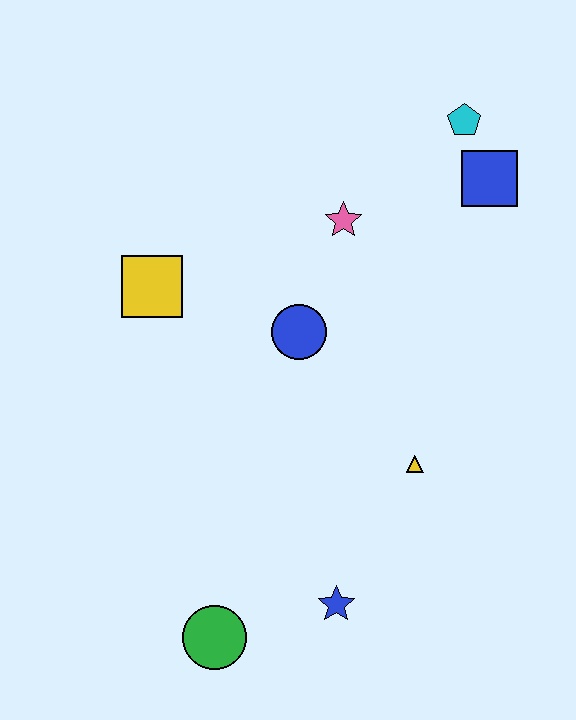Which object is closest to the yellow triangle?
The blue star is closest to the yellow triangle.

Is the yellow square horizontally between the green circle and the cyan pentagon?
No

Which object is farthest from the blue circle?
The green circle is farthest from the blue circle.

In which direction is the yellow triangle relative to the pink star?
The yellow triangle is below the pink star.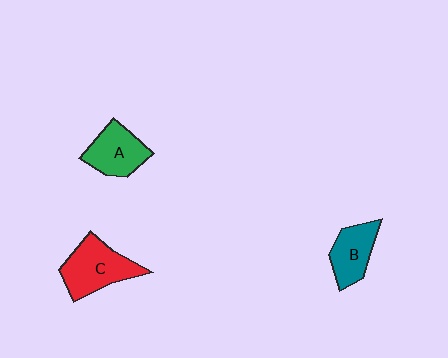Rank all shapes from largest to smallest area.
From largest to smallest: C (red), A (green), B (teal).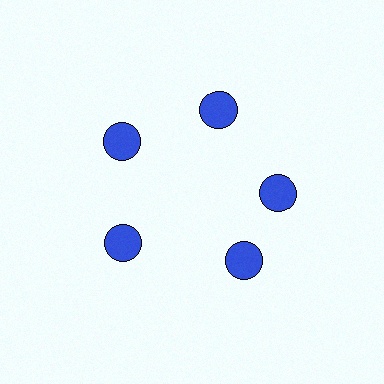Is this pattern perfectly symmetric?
No. The 5 blue circles are arranged in a ring, but one element near the 5 o'clock position is rotated out of alignment along the ring, breaking the 5-fold rotational symmetry.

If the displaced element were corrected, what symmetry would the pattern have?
It would have 5-fold rotational symmetry — the pattern would map onto itself every 72 degrees.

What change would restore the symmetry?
The symmetry would be restored by rotating it back into even spacing with its neighbors so that all 5 circles sit at equal angles and equal distance from the center.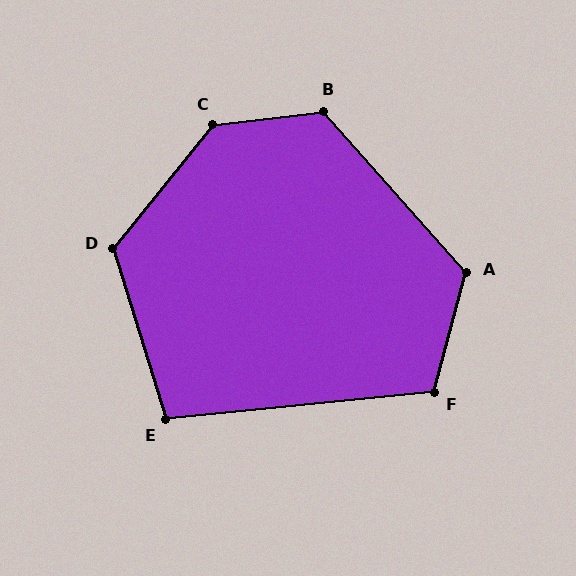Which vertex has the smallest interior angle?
E, at approximately 101 degrees.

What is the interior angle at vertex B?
Approximately 125 degrees (obtuse).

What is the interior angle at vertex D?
Approximately 124 degrees (obtuse).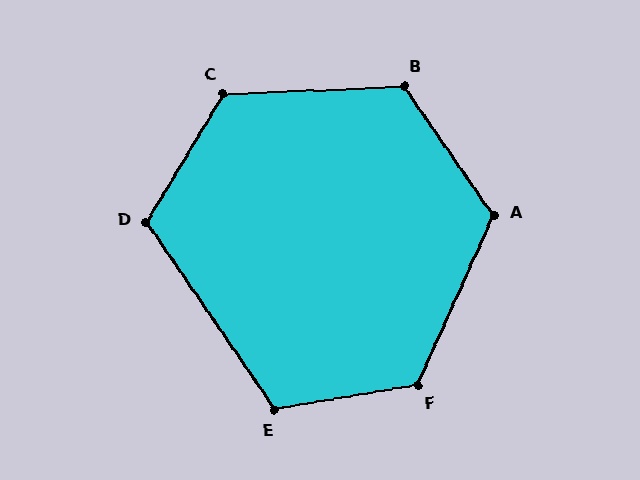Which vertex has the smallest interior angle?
D, at approximately 114 degrees.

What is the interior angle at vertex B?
Approximately 122 degrees (obtuse).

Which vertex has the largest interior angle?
F, at approximately 124 degrees.